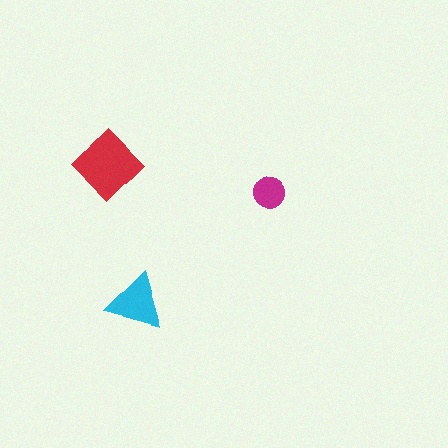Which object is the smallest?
The magenta circle.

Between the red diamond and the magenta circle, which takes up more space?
The red diamond.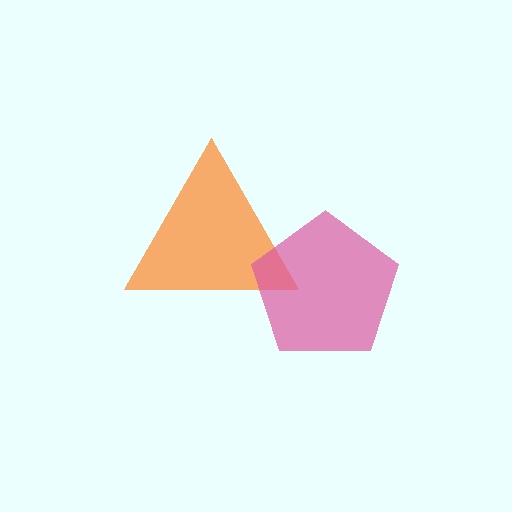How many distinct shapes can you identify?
There are 2 distinct shapes: an orange triangle, a pink pentagon.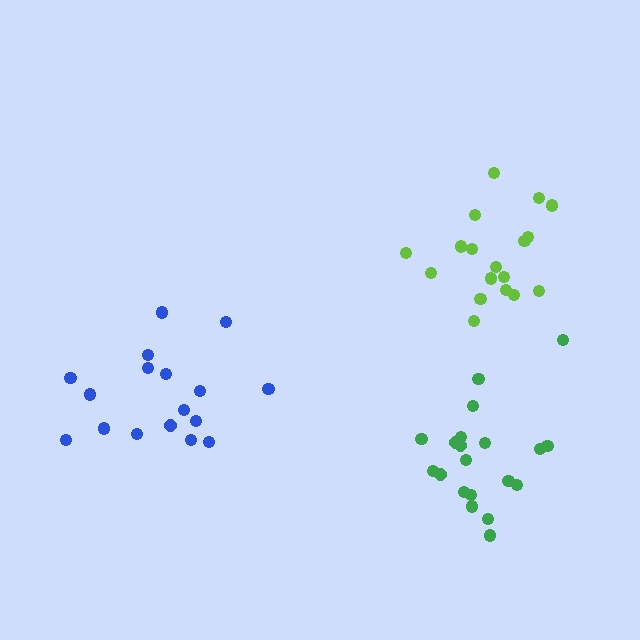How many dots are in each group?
Group 1: 17 dots, Group 2: 18 dots, Group 3: 20 dots (55 total).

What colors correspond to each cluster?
The clusters are colored: blue, lime, green.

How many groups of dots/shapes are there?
There are 3 groups.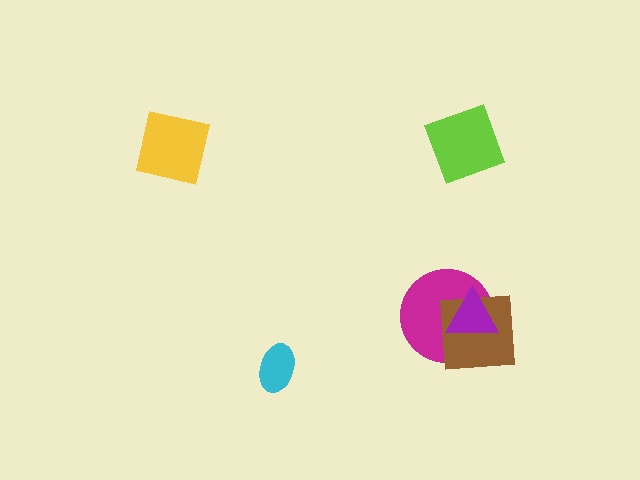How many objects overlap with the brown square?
2 objects overlap with the brown square.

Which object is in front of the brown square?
The purple triangle is in front of the brown square.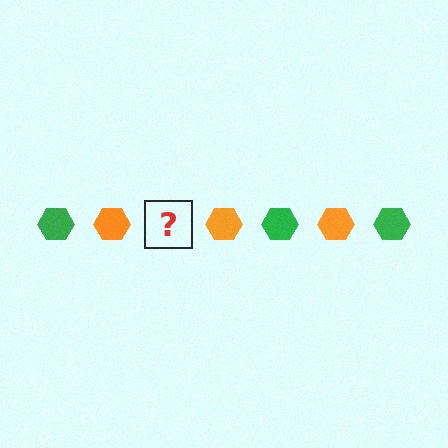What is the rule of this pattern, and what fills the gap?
The rule is that the pattern cycles through green, orange hexagons. The gap should be filled with a green hexagon.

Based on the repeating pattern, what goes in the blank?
The blank should be a green hexagon.